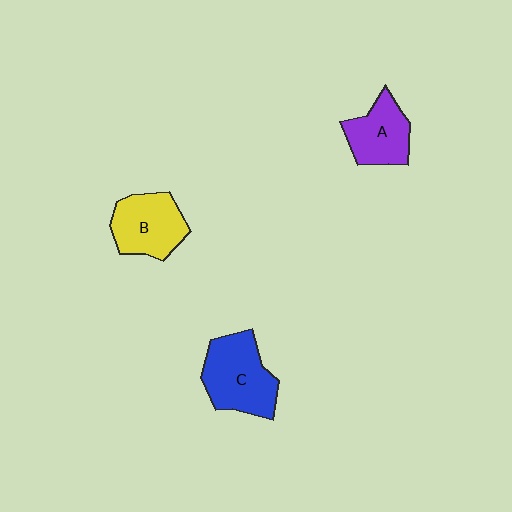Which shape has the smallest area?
Shape A (purple).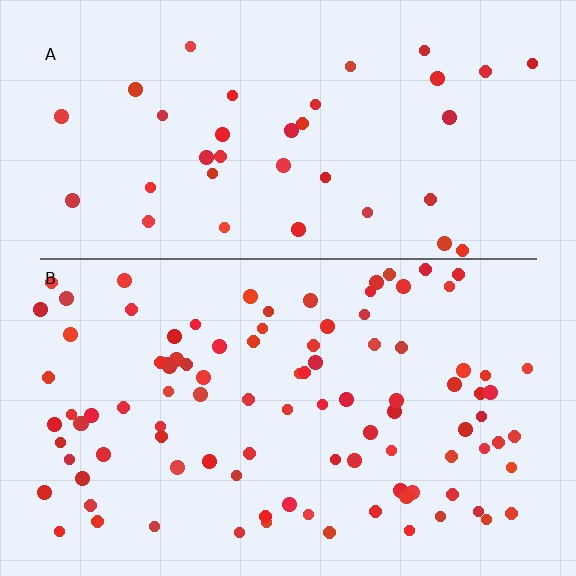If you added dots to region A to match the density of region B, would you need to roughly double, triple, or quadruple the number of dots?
Approximately triple.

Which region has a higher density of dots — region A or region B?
B (the bottom).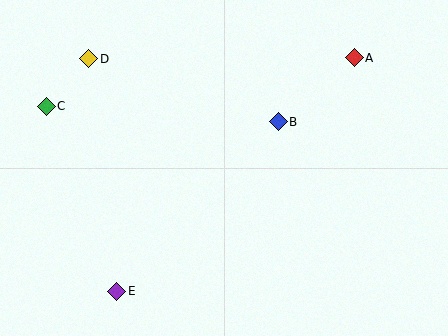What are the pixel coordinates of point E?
Point E is at (117, 291).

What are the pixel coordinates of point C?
Point C is at (46, 106).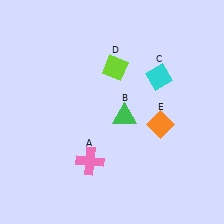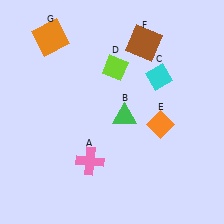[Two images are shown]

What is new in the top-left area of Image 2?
An orange square (G) was added in the top-left area of Image 2.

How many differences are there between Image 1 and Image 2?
There are 2 differences between the two images.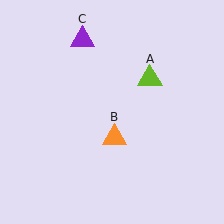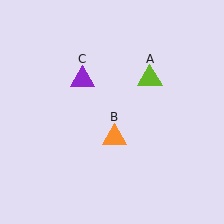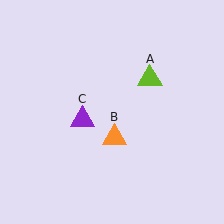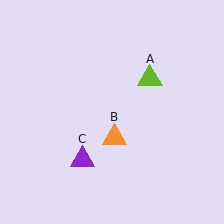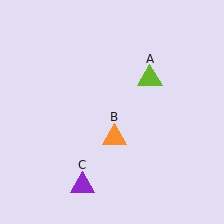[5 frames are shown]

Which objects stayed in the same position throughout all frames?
Lime triangle (object A) and orange triangle (object B) remained stationary.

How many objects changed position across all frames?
1 object changed position: purple triangle (object C).